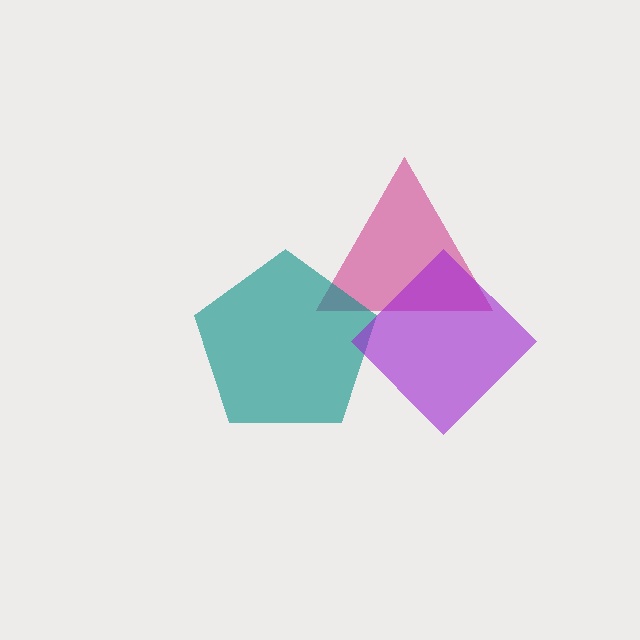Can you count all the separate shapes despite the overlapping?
Yes, there are 3 separate shapes.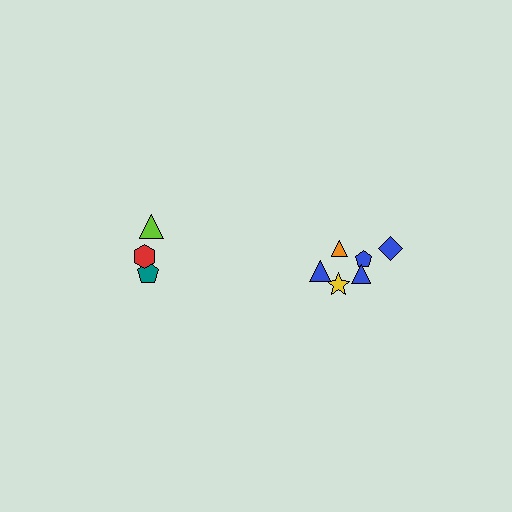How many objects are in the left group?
There are 3 objects.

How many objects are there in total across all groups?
There are 9 objects.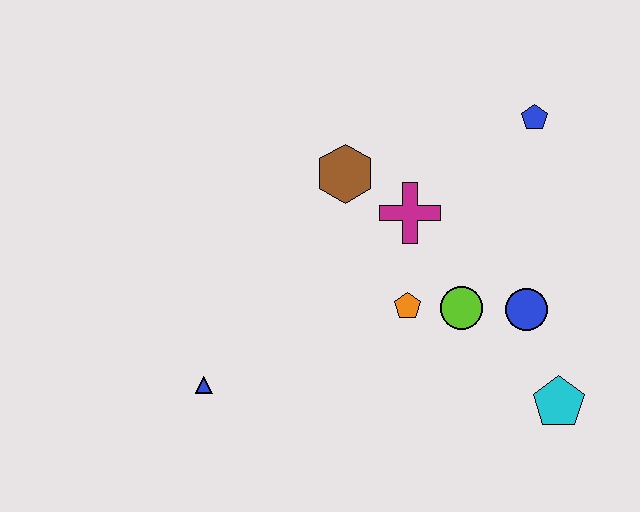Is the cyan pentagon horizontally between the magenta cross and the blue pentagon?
No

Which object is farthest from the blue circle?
The blue triangle is farthest from the blue circle.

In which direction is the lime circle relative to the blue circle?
The lime circle is to the left of the blue circle.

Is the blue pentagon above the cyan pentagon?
Yes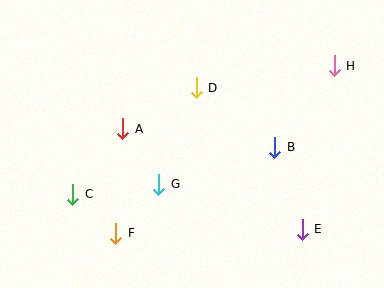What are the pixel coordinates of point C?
Point C is at (73, 194).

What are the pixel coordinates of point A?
Point A is at (123, 129).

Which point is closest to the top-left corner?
Point A is closest to the top-left corner.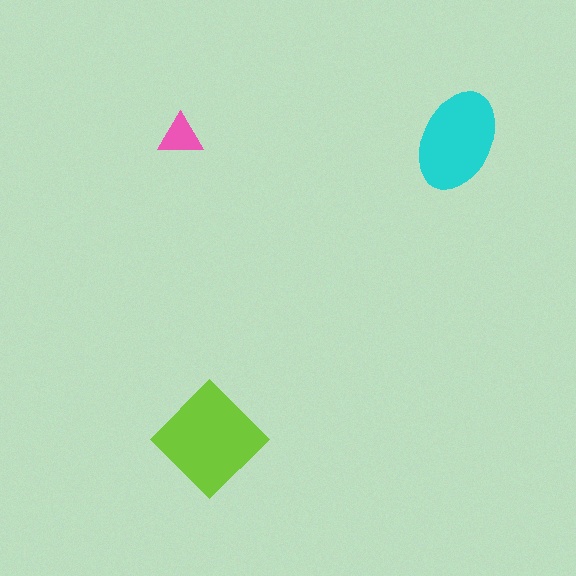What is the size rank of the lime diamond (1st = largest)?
1st.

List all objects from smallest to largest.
The pink triangle, the cyan ellipse, the lime diamond.